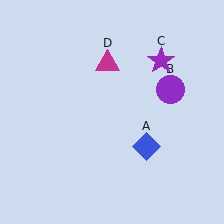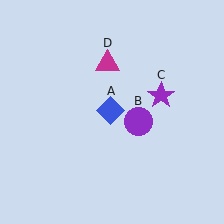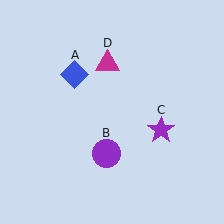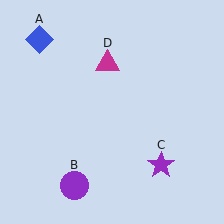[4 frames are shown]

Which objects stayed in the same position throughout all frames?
Magenta triangle (object D) remained stationary.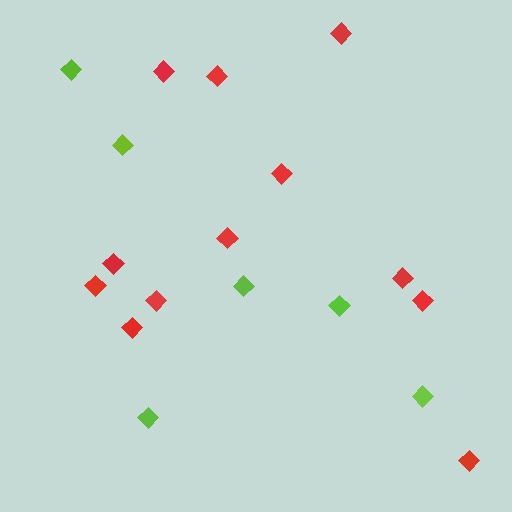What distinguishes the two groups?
There are 2 groups: one group of red diamonds (12) and one group of lime diamonds (6).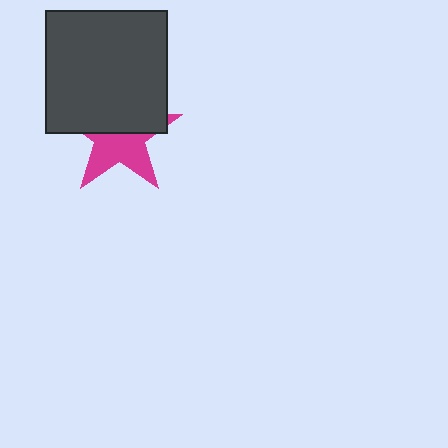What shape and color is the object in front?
The object in front is a dark gray square.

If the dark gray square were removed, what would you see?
You would see the complete magenta star.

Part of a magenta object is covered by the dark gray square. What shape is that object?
It is a star.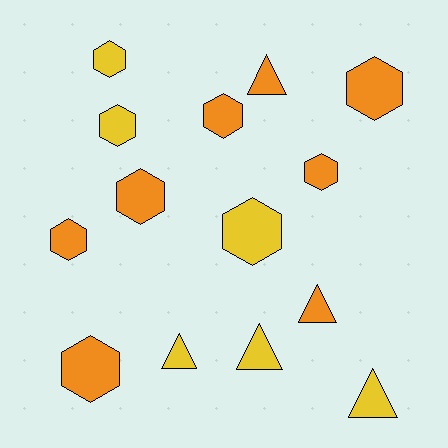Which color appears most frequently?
Orange, with 8 objects.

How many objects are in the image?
There are 14 objects.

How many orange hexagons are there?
There are 6 orange hexagons.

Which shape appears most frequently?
Hexagon, with 9 objects.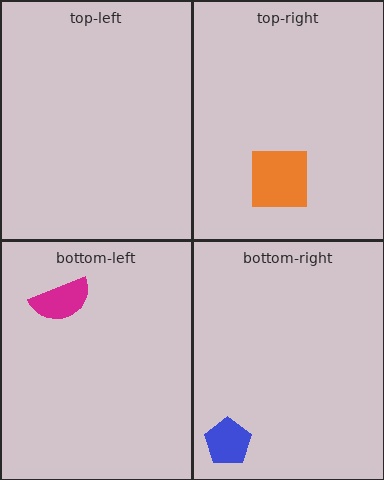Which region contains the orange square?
The top-right region.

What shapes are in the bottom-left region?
The magenta semicircle.